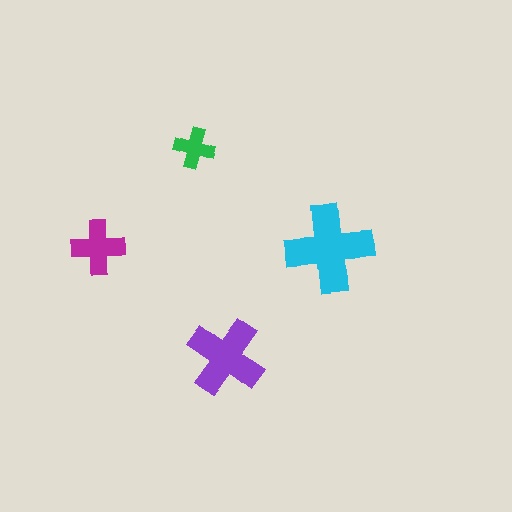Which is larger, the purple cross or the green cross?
The purple one.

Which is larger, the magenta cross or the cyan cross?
The cyan one.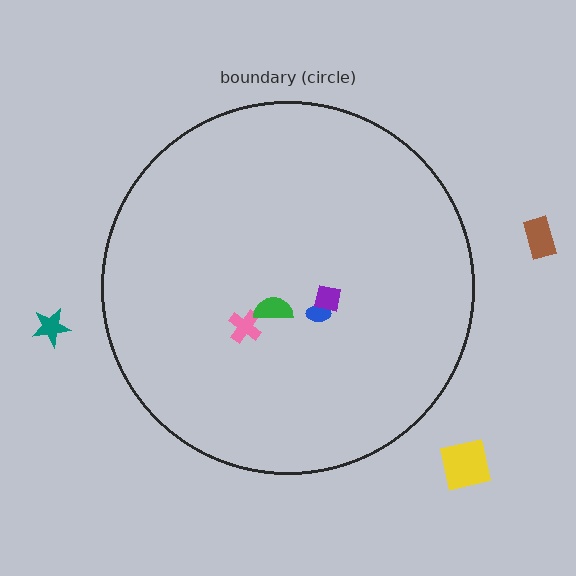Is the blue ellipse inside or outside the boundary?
Inside.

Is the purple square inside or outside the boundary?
Inside.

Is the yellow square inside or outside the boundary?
Outside.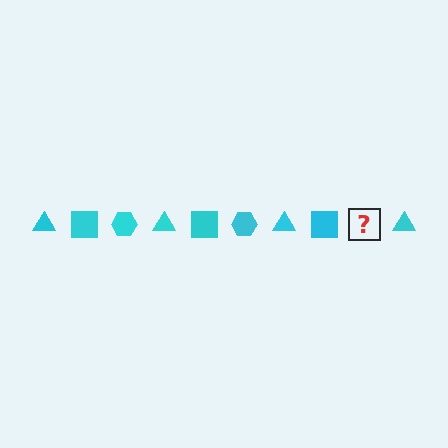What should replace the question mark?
The question mark should be replaced with a cyan hexagon.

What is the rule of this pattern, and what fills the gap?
The rule is that the pattern cycles through triangle, square, hexagon shapes in cyan. The gap should be filled with a cyan hexagon.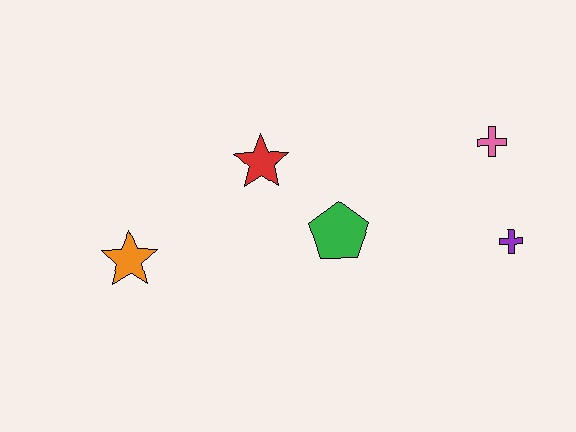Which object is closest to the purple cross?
The pink cross is closest to the purple cross.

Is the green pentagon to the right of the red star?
Yes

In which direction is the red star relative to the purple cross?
The red star is to the left of the purple cross.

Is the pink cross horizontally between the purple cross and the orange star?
Yes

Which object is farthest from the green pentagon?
The orange star is farthest from the green pentagon.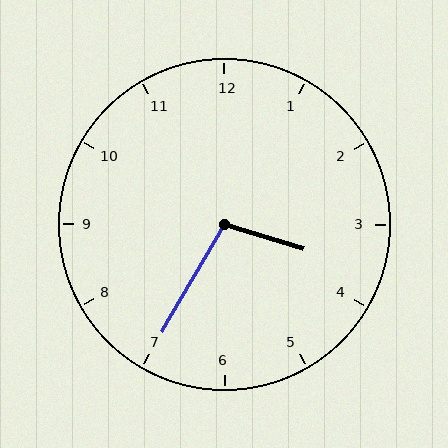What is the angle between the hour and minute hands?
Approximately 102 degrees.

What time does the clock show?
3:35.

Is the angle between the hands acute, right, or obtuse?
It is obtuse.